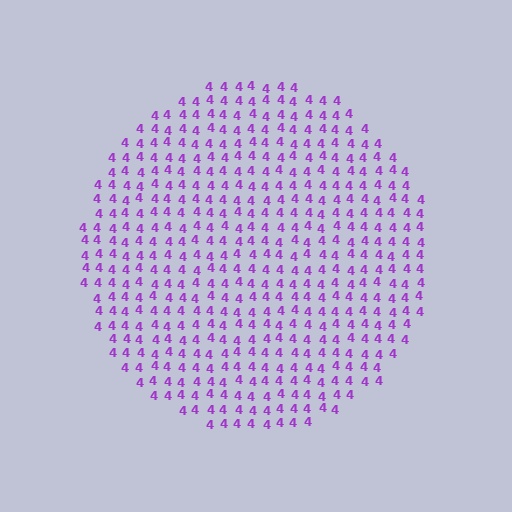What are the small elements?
The small elements are digit 4's.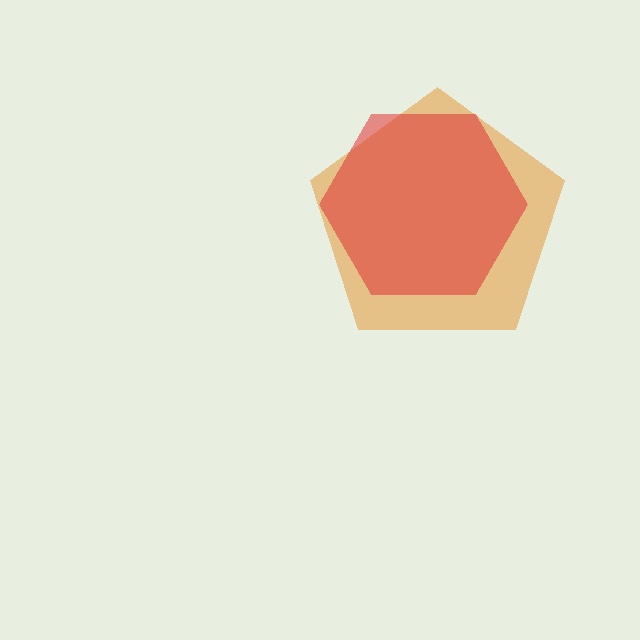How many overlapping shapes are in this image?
There are 2 overlapping shapes in the image.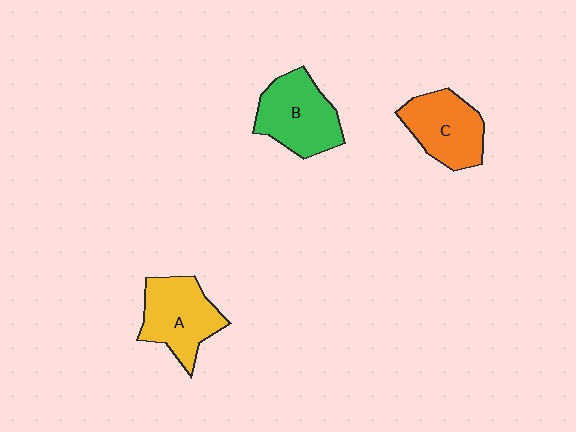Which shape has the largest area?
Shape B (green).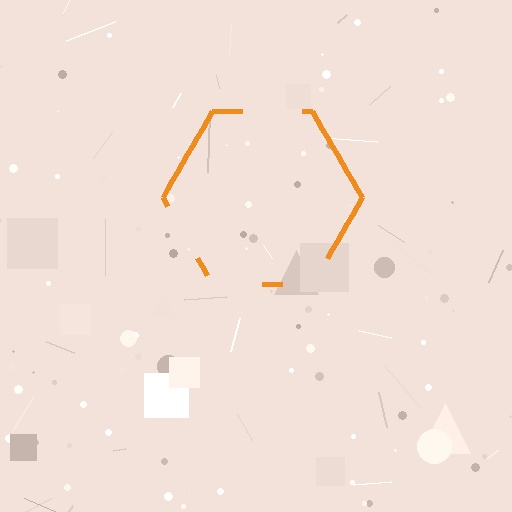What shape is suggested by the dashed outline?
The dashed outline suggests a hexagon.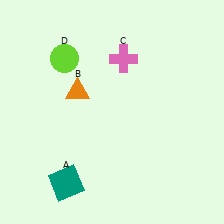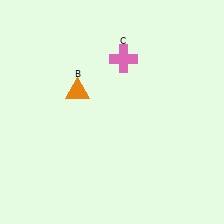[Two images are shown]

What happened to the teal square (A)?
The teal square (A) was removed in Image 2. It was in the bottom-left area of Image 1.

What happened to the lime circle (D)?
The lime circle (D) was removed in Image 2. It was in the top-left area of Image 1.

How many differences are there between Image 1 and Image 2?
There are 2 differences between the two images.